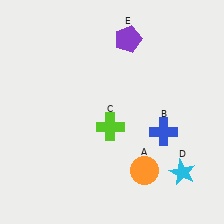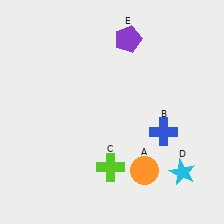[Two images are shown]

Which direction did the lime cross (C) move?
The lime cross (C) moved down.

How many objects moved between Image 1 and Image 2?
1 object moved between the two images.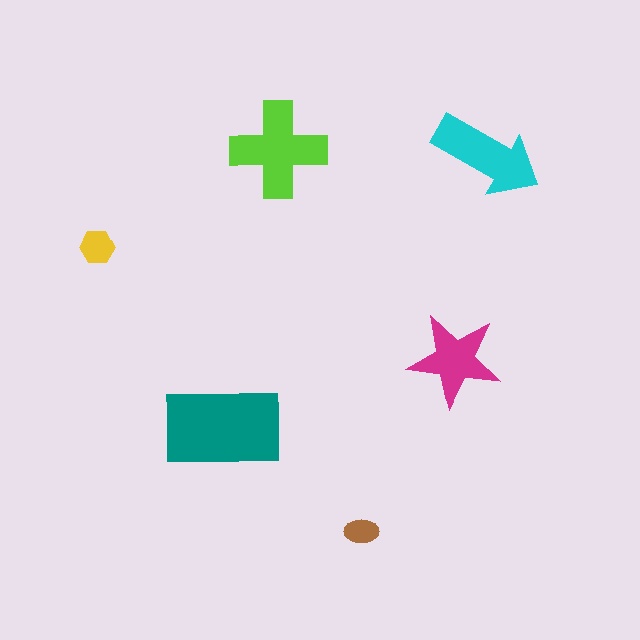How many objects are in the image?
There are 6 objects in the image.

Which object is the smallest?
The brown ellipse.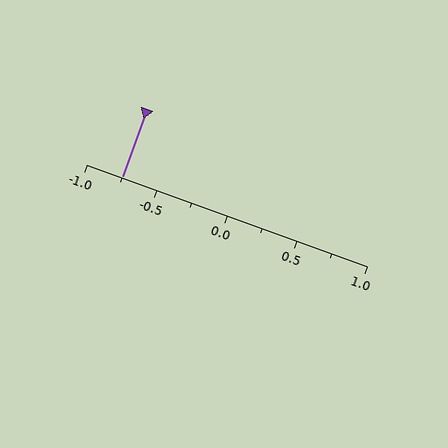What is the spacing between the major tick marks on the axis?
The major ticks are spaced 0.5 apart.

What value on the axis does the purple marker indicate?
The marker indicates approximately -0.75.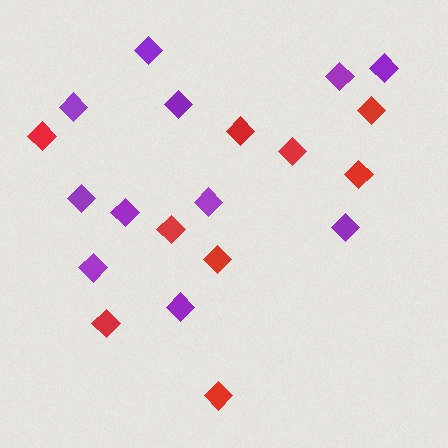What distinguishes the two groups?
There are 2 groups: one group of purple diamonds (11) and one group of red diamonds (9).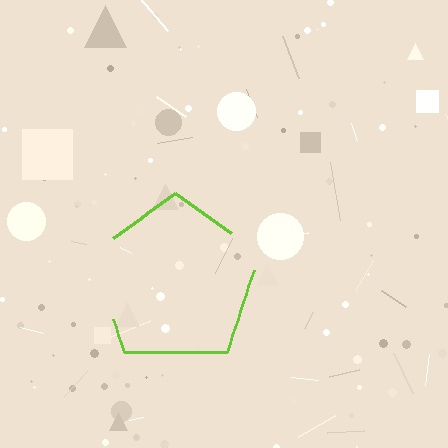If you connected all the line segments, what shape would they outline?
They would outline a pentagon.